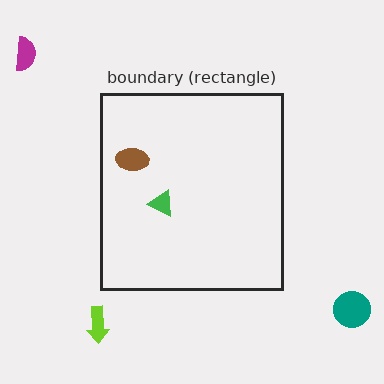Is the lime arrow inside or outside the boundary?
Outside.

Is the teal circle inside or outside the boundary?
Outside.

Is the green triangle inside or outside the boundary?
Inside.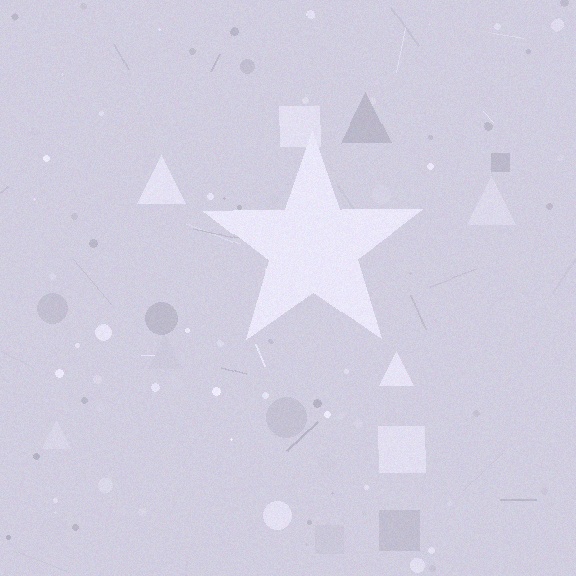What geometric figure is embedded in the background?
A star is embedded in the background.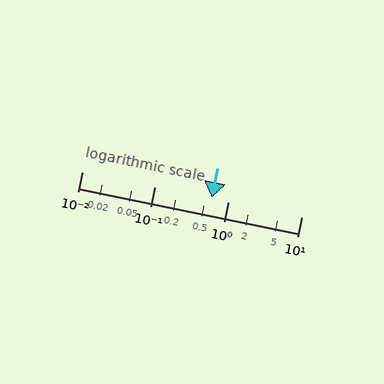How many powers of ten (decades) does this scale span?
The scale spans 3 decades, from 0.01 to 10.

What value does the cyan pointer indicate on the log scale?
The pointer indicates approximately 0.6.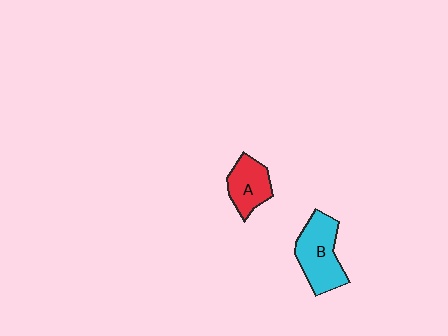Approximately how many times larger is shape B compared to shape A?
Approximately 1.4 times.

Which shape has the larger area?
Shape B (cyan).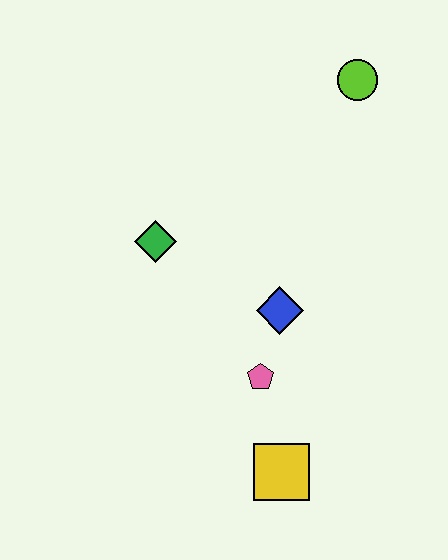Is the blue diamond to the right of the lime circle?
No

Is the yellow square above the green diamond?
No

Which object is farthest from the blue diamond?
The lime circle is farthest from the blue diamond.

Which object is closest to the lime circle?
The blue diamond is closest to the lime circle.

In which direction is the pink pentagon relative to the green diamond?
The pink pentagon is below the green diamond.